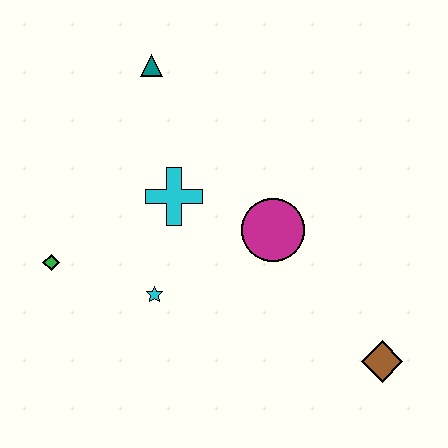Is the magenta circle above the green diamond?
Yes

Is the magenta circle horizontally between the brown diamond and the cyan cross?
Yes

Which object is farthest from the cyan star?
The brown diamond is farthest from the cyan star.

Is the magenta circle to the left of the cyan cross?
No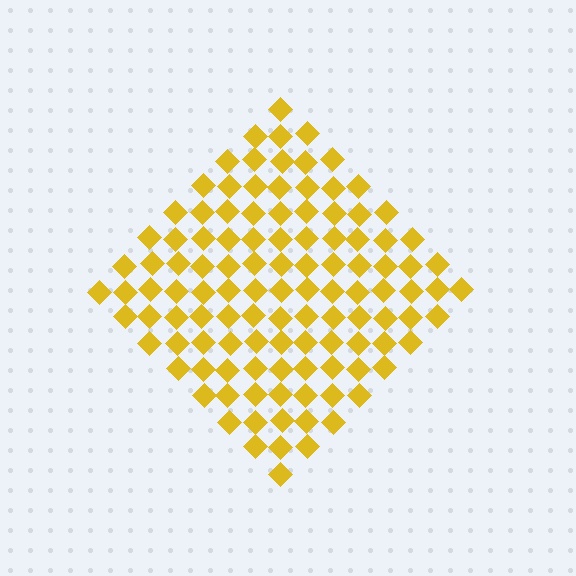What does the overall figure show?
The overall figure shows a diamond.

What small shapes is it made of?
It is made of small diamonds.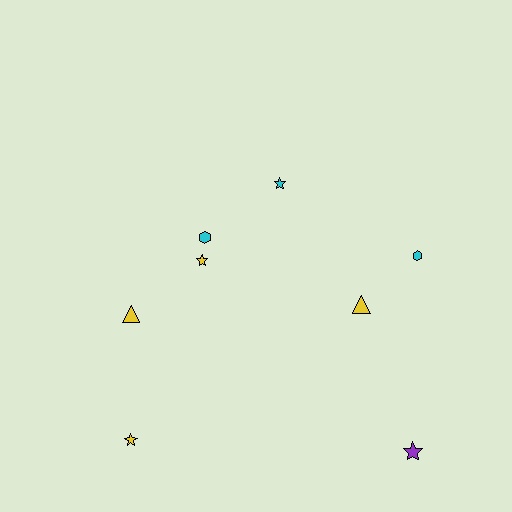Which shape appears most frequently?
Star, with 4 objects.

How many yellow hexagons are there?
There are no yellow hexagons.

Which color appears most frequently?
Yellow, with 4 objects.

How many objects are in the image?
There are 8 objects.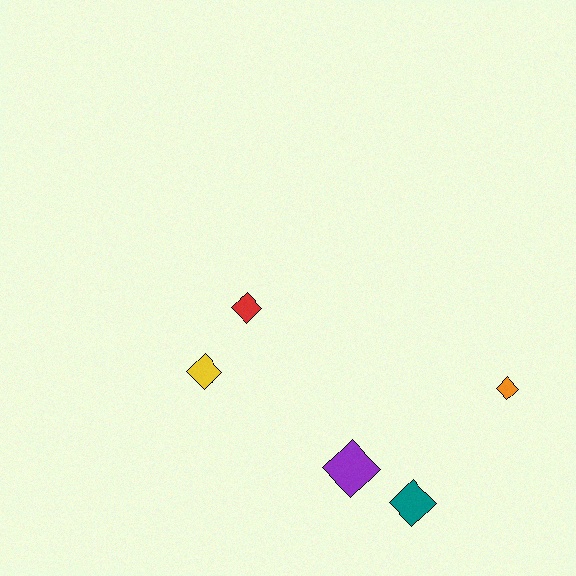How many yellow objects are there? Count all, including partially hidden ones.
There is 1 yellow object.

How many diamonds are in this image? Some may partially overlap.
There are 5 diamonds.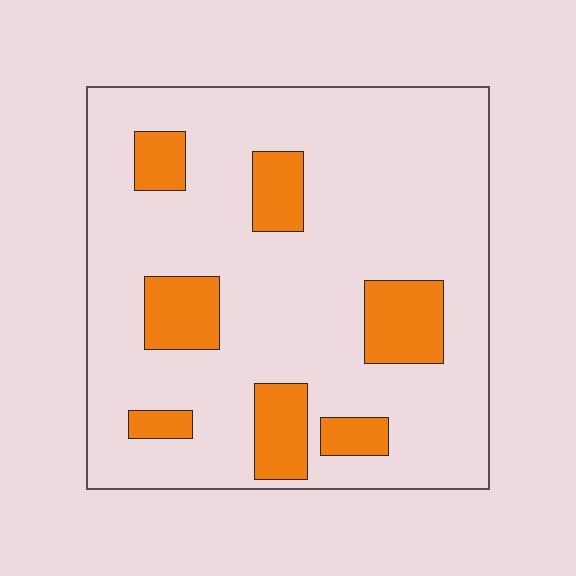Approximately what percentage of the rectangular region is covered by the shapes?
Approximately 20%.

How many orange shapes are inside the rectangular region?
7.